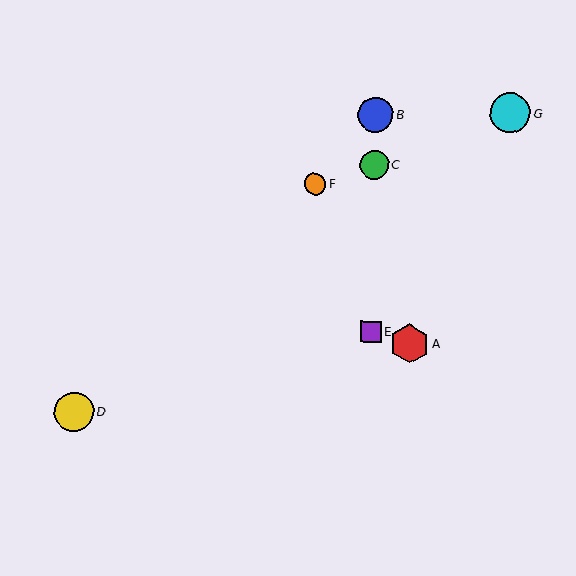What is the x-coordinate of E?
Object E is at x≈371.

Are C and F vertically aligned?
No, C is at x≈375 and F is at x≈315.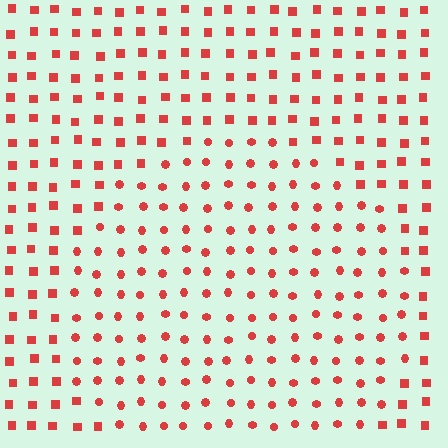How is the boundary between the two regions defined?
The boundary is defined by a change in element shape: circles inside vs. squares outside. All elements share the same color and spacing.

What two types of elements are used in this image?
The image uses circles inside the circle region and squares outside it.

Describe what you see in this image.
The image is filled with small red elements arranged in a uniform grid. A circle-shaped region contains circles, while the surrounding area contains squares. The boundary is defined purely by the change in element shape.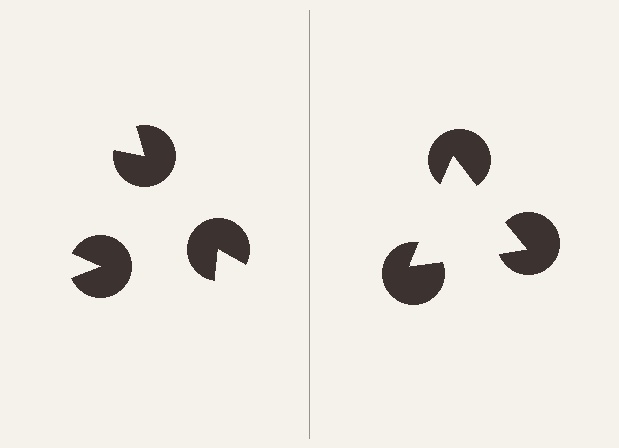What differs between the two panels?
The pac-man discs are positioned identically on both sides; only the wedge orientations differ. On the right they align to a triangle; on the left they are misaligned.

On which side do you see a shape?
An illusory triangle appears on the right side. On the left side the wedge cuts are rotated, so no coherent shape forms.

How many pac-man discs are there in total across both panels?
6 — 3 on each side.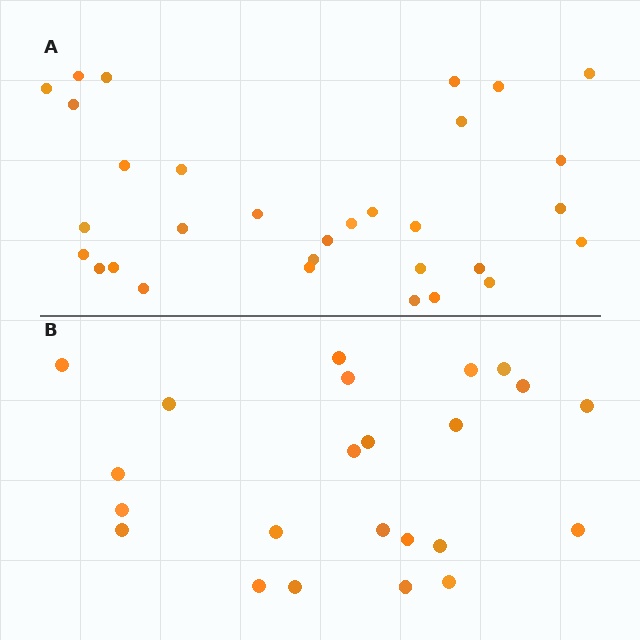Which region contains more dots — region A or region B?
Region A (the top region) has more dots.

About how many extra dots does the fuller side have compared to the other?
Region A has roughly 8 or so more dots than region B.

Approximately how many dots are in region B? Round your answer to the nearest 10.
About 20 dots. (The exact count is 23, which rounds to 20.)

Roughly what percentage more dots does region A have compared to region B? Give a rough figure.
About 35% more.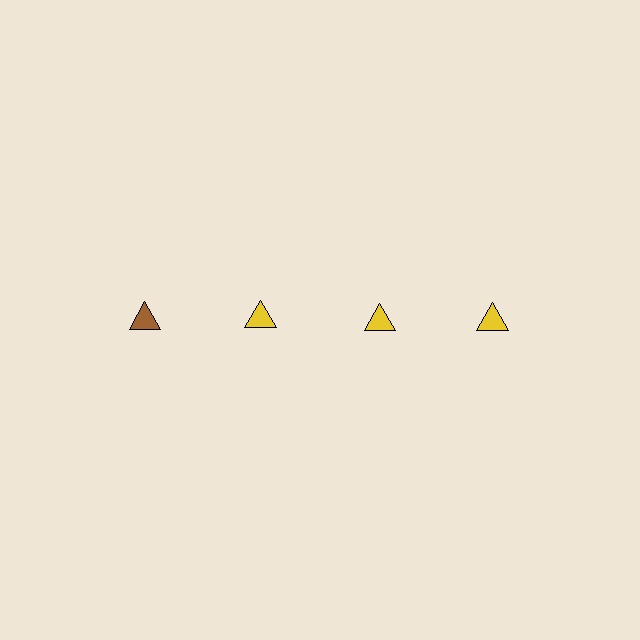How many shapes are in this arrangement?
There are 4 shapes arranged in a grid pattern.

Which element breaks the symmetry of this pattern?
The brown triangle in the top row, leftmost column breaks the symmetry. All other shapes are yellow triangles.